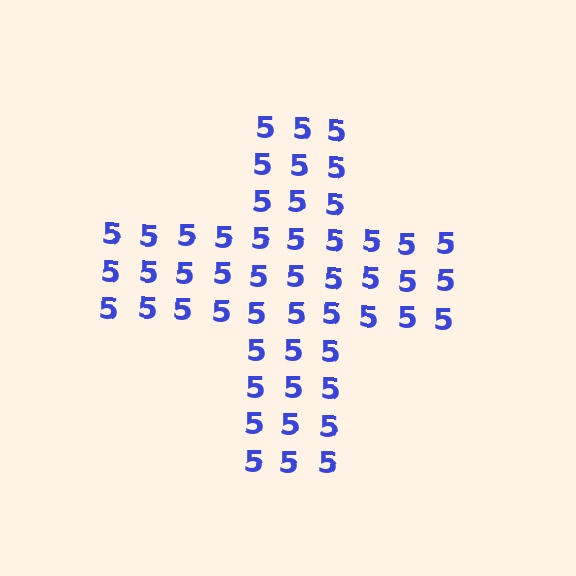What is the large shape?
The large shape is a cross.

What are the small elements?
The small elements are digit 5's.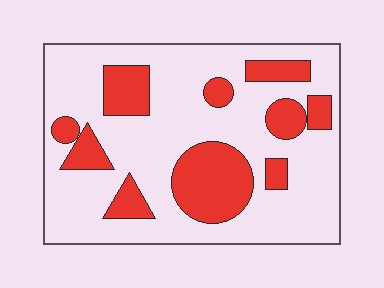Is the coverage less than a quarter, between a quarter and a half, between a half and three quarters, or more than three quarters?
Between a quarter and a half.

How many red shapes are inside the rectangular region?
10.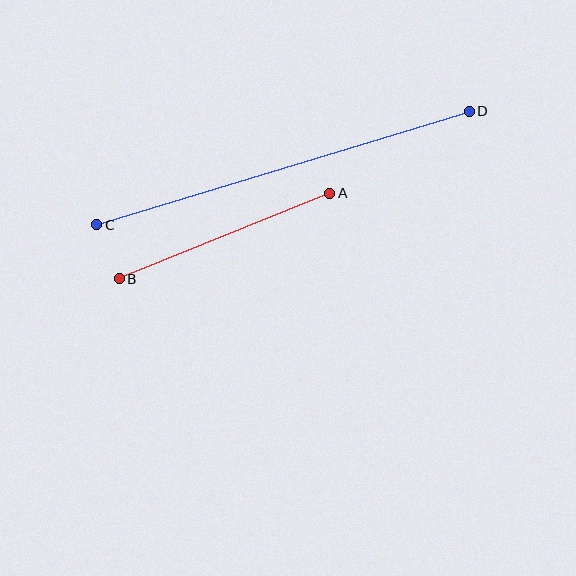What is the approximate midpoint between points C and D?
The midpoint is at approximately (283, 168) pixels.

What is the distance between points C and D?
The distance is approximately 390 pixels.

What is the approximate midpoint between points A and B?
The midpoint is at approximately (224, 236) pixels.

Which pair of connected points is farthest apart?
Points C and D are farthest apart.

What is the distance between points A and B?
The distance is approximately 227 pixels.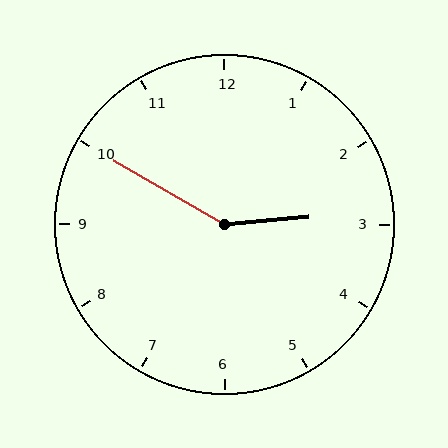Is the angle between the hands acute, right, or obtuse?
It is obtuse.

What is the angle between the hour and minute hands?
Approximately 145 degrees.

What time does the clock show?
2:50.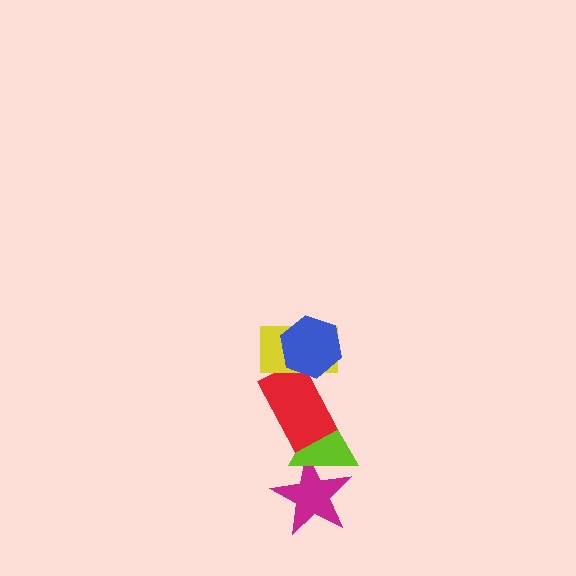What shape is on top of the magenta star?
The lime triangle is on top of the magenta star.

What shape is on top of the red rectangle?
The yellow rectangle is on top of the red rectangle.